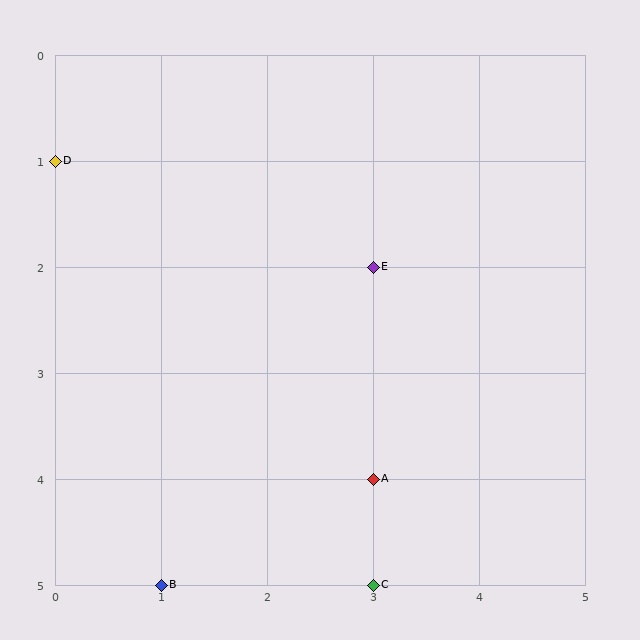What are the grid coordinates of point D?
Point D is at grid coordinates (0, 1).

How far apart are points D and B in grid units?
Points D and B are 1 column and 4 rows apart (about 4.1 grid units diagonally).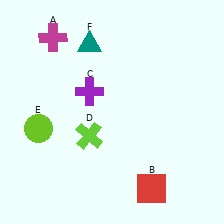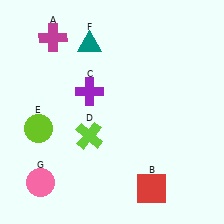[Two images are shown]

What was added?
A pink circle (G) was added in Image 2.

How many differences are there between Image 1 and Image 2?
There is 1 difference between the two images.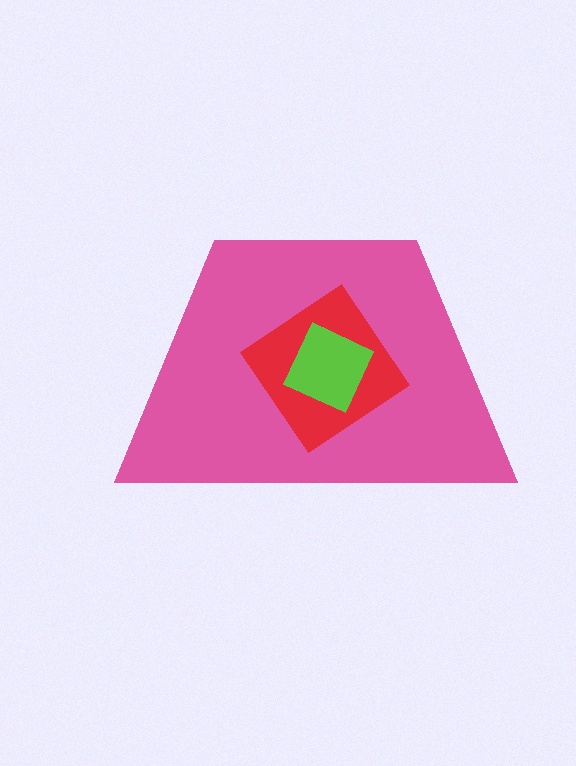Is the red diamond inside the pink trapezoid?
Yes.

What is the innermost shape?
The lime square.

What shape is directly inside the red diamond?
The lime square.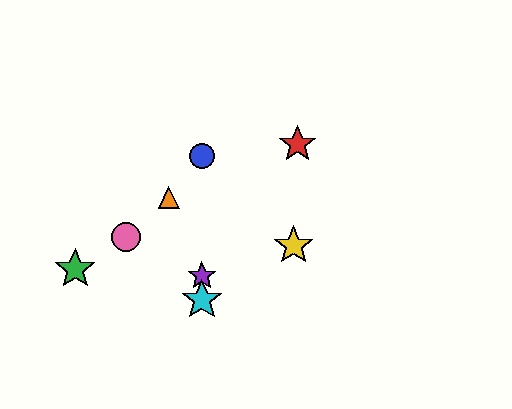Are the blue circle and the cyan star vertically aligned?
Yes, both are at x≈202.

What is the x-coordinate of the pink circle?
The pink circle is at x≈126.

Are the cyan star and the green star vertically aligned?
No, the cyan star is at x≈202 and the green star is at x≈75.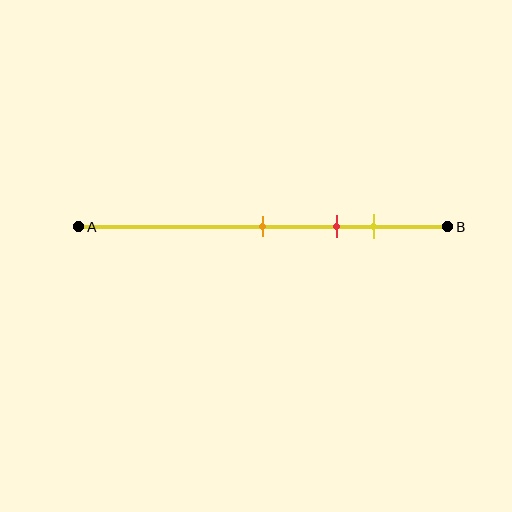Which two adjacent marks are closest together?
The red and yellow marks are the closest adjacent pair.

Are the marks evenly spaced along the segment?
Yes, the marks are approximately evenly spaced.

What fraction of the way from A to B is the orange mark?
The orange mark is approximately 50% (0.5) of the way from A to B.